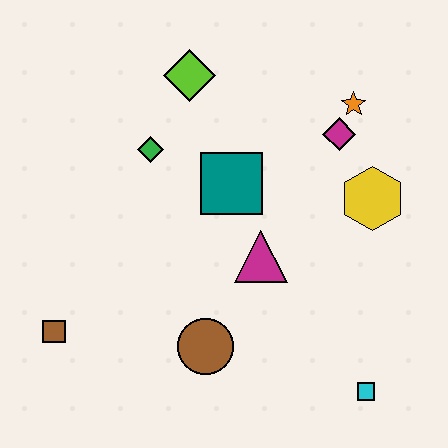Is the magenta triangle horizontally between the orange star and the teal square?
Yes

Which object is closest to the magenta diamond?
The orange star is closest to the magenta diamond.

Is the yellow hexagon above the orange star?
No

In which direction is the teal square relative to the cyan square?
The teal square is above the cyan square.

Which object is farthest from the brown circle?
The orange star is farthest from the brown circle.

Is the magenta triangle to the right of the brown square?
Yes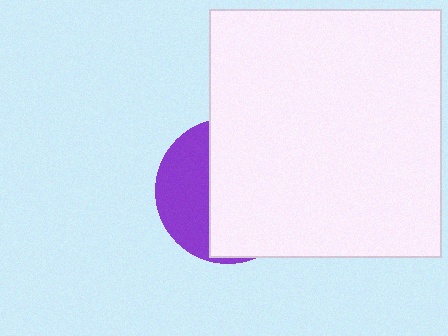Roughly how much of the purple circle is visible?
A small part of it is visible (roughly 35%).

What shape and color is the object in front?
The object in front is a white rectangle.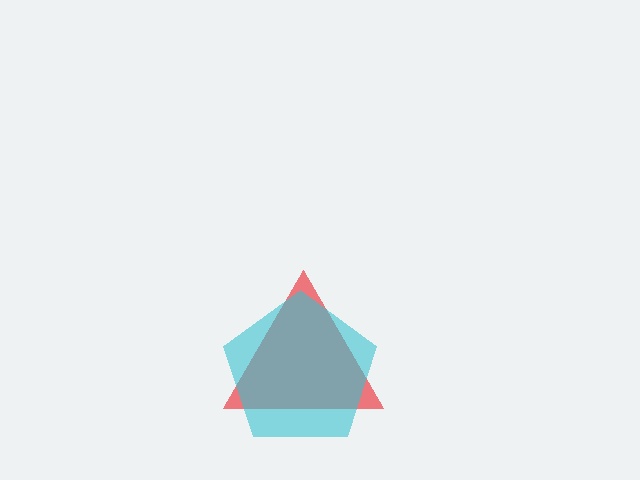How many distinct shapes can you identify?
There are 2 distinct shapes: a red triangle, a cyan pentagon.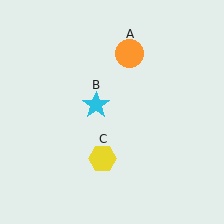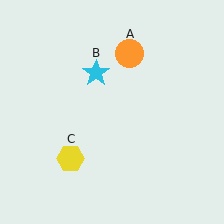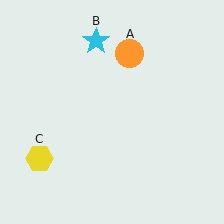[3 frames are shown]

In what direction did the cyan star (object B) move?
The cyan star (object B) moved up.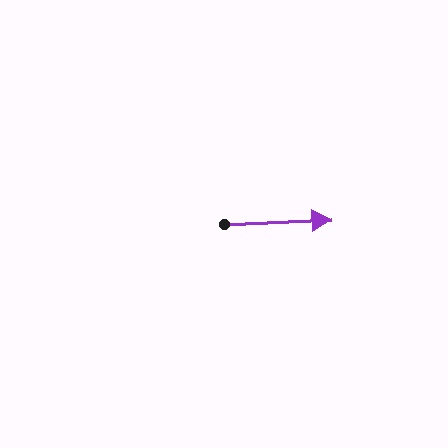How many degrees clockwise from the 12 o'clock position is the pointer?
Approximately 88 degrees.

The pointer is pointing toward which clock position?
Roughly 3 o'clock.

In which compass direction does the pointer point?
East.